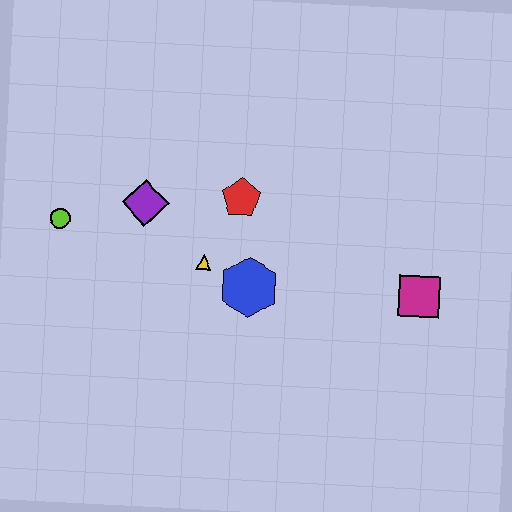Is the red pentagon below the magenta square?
No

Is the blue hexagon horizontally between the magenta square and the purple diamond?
Yes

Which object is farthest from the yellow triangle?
The magenta square is farthest from the yellow triangle.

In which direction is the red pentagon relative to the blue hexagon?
The red pentagon is above the blue hexagon.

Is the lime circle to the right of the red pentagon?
No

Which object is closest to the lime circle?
The purple diamond is closest to the lime circle.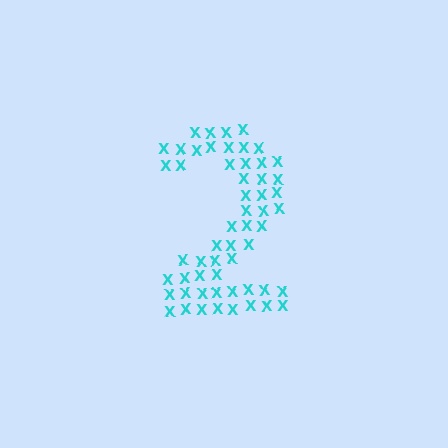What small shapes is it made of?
It is made of small letter X's.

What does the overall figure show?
The overall figure shows the digit 2.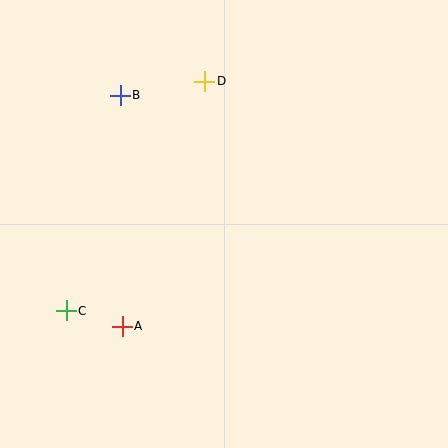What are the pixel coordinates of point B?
Point B is at (120, 95).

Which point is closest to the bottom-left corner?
Point C is closest to the bottom-left corner.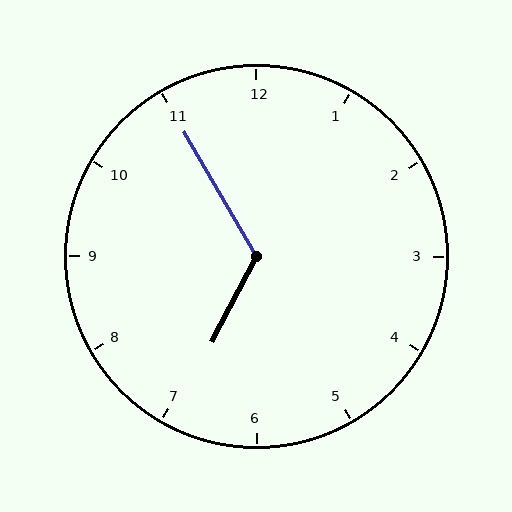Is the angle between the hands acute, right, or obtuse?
It is obtuse.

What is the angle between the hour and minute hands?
Approximately 122 degrees.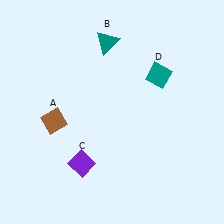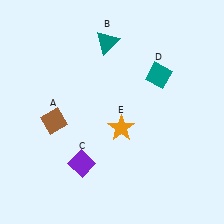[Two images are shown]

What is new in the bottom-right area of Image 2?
An orange star (E) was added in the bottom-right area of Image 2.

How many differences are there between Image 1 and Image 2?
There is 1 difference between the two images.